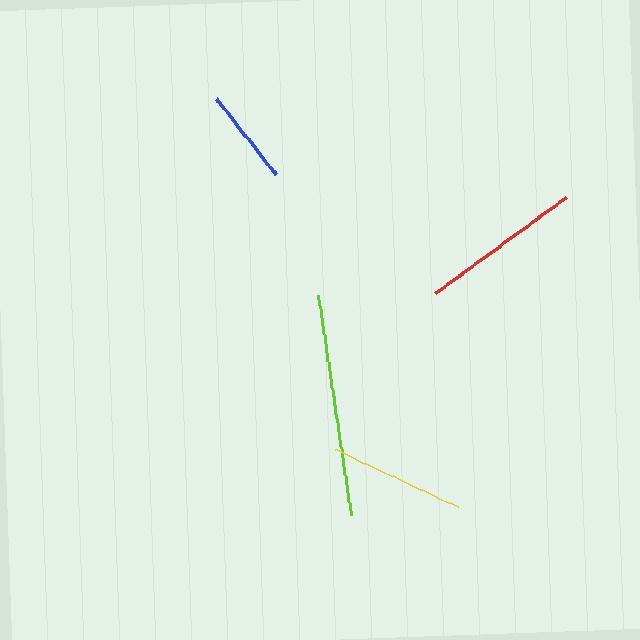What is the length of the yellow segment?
The yellow segment is approximately 136 pixels long.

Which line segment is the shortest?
The blue line is the shortest at approximately 97 pixels.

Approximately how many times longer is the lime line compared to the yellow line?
The lime line is approximately 1.6 times the length of the yellow line.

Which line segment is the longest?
The lime line is the longest at approximately 222 pixels.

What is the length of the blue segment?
The blue segment is approximately 97 pixels long.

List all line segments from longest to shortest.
From longest to shortest: lime, red, yellow, blue.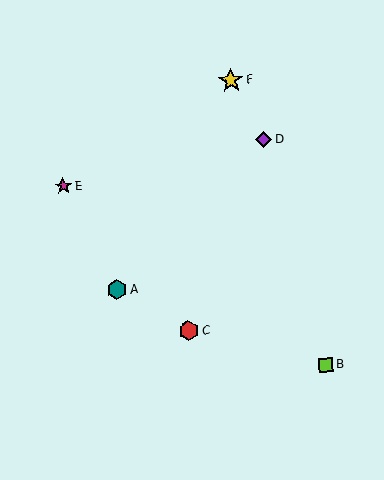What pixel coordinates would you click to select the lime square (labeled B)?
Click at (326, 365) to select the lime square B.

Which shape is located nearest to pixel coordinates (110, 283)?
The teal hexagon (labeled A) at (117, 290) is nearest to that location.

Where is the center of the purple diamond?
The center of the purple diamond is at (264, 140).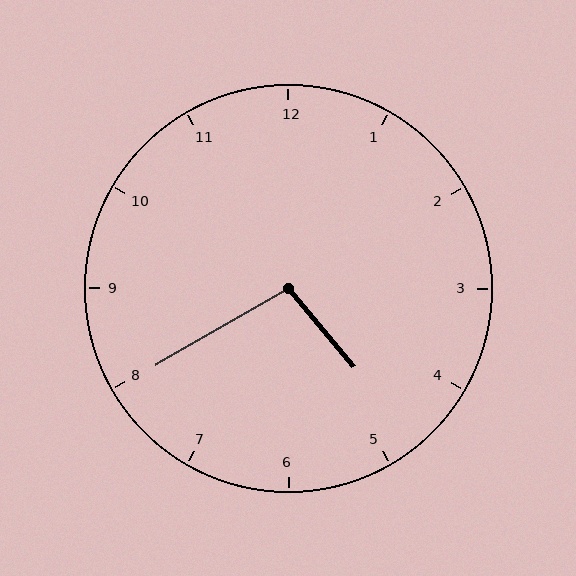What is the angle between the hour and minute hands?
Approximately 100 degrees.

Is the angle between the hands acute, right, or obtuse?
It is obtuse.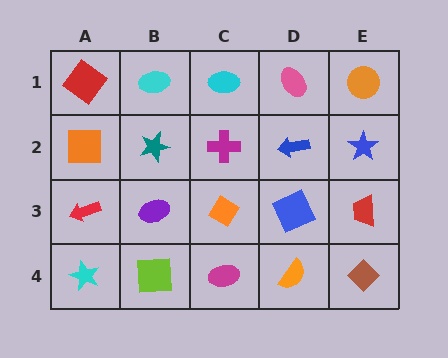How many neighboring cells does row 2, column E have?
3.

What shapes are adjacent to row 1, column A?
An orange square (row 2, column A), a cyan ellipse (row 1, column B).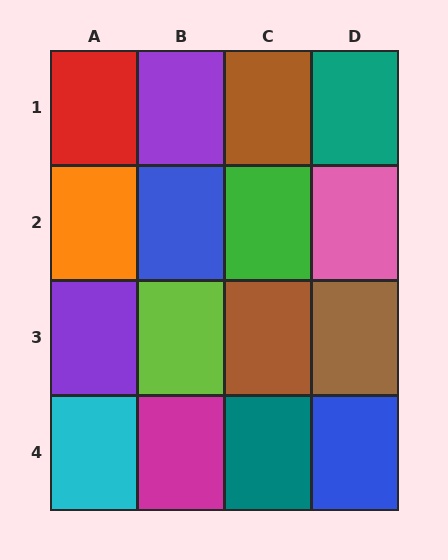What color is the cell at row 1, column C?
Brown.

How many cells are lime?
1 cell is lime.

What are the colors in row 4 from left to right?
Cyan, magenta, teal, blue.